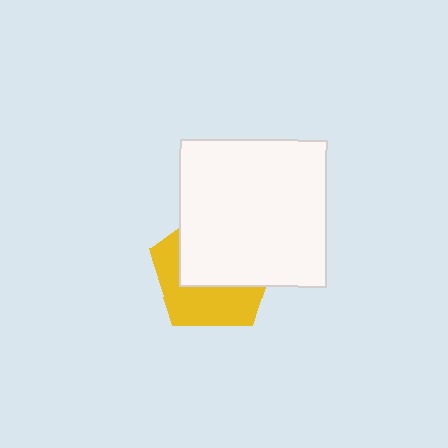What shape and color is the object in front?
The object in front is a white square.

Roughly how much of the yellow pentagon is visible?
A small part of it is visible (roughly 44%).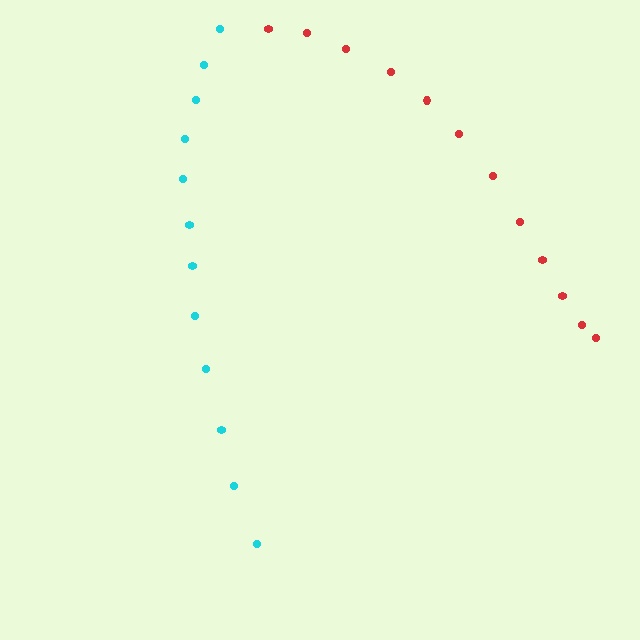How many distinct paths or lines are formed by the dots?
There are 2 distinct paths.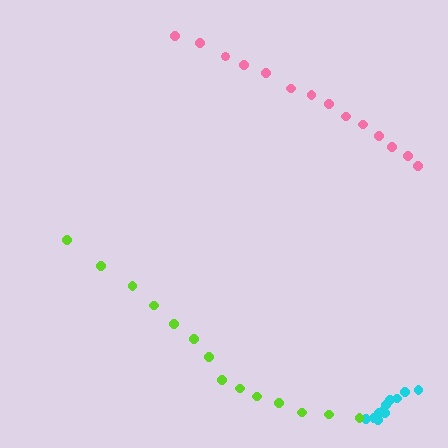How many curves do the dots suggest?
There are 3 distinct paths.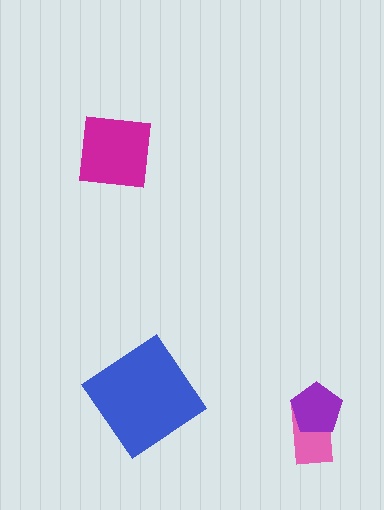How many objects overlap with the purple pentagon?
1 object overlaps with the purple pentagon.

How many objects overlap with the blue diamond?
0 objects overlap with the blue diamond.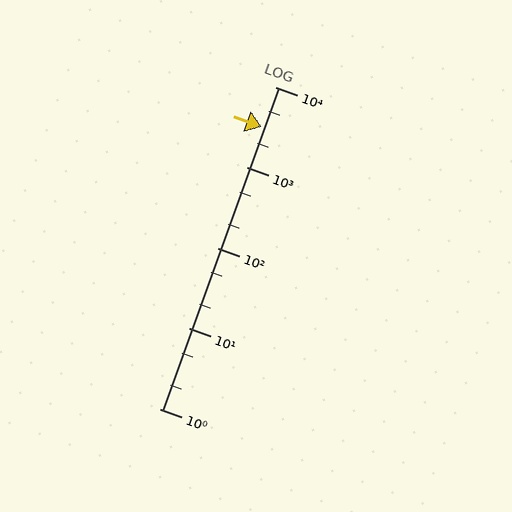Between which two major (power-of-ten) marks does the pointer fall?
The pointer is between 1000 and 10000.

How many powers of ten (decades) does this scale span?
The scale spans 4 decades, from 1 to 10000.